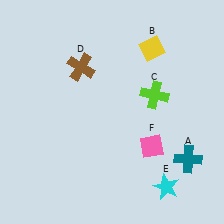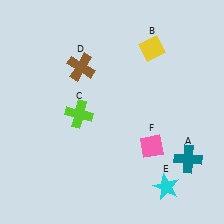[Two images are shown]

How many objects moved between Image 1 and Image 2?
1 object moved between the two images.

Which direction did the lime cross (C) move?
The lime cross (C) moved left.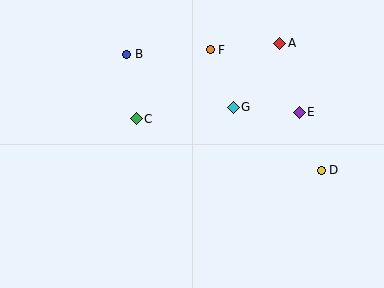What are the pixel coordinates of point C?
Point C is at (136, 119).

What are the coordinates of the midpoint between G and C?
The midpoint between G and C is at (185, 113).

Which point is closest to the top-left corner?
Point B is closest to the top-left corner.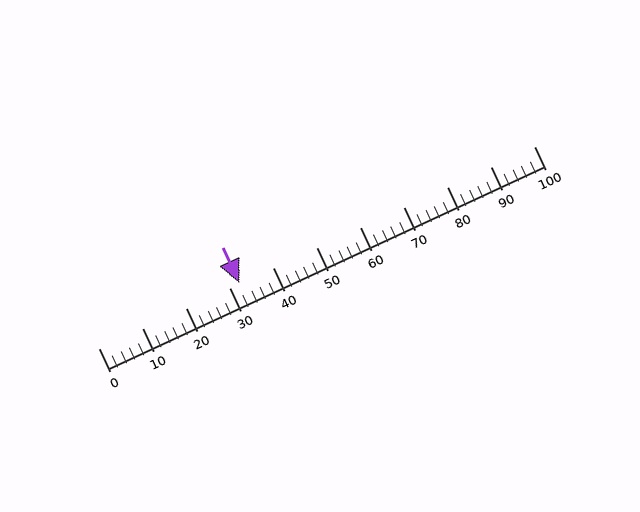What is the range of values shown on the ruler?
The ruler shows values from 0 to 100.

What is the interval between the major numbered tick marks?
The major tick marks are spaced 10 units apart.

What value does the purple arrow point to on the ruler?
The purple arrow points to approximately 32.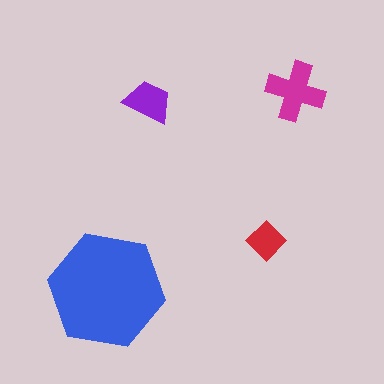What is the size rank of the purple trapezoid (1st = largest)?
3rd.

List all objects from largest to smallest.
The blue hexagon, the magenta cross, the purple trapezoid, the red diamond.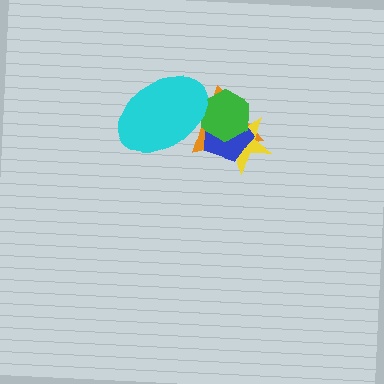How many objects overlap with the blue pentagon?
4 objects overlap with the blue pentagon.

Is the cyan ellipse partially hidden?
No, no other shape covers it.